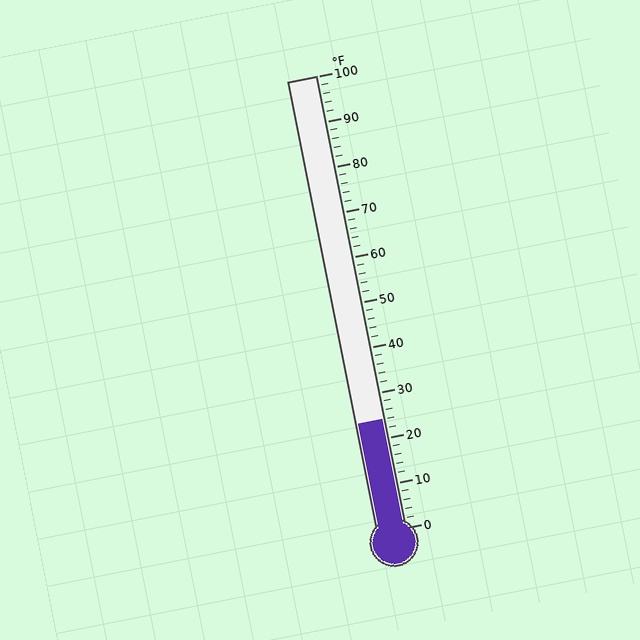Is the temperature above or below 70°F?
The temperature is below 70°F.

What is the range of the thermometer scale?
The thermometer scale ranges from 0°F to 100°F.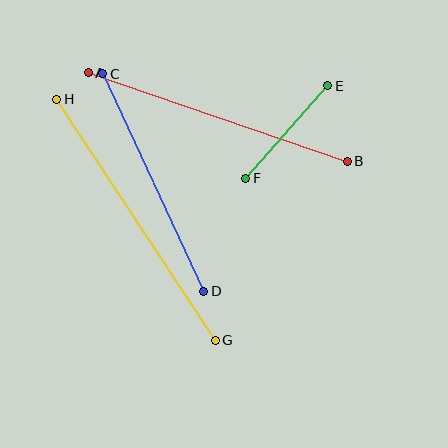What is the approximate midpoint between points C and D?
The midpoint is at approximately (153, 183) pixels.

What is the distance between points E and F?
The distance is approximately 124 pixels.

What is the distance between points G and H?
The distance is approximately 289 pixels.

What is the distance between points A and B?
The distance is approximately 273 pixels.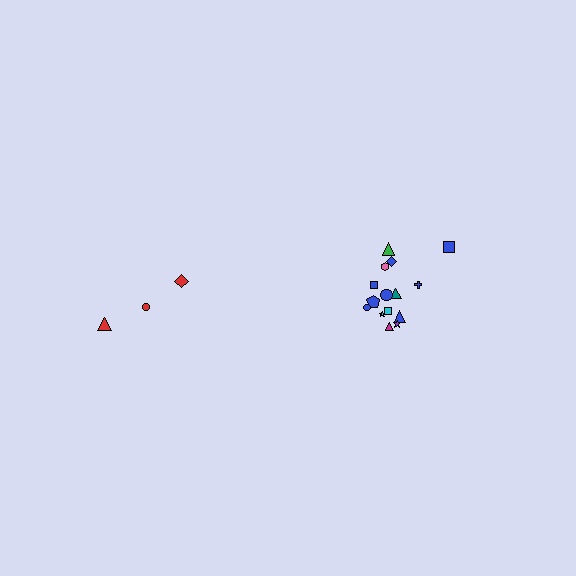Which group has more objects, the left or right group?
The right group.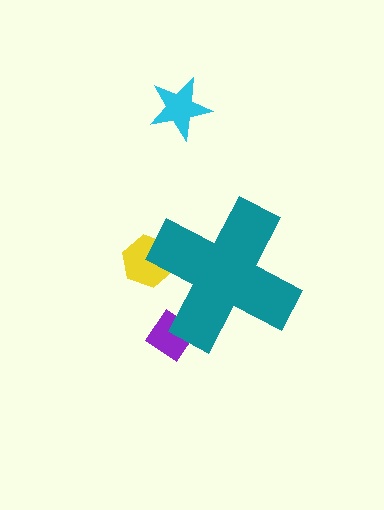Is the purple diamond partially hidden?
Yes, the purple diamond is partially hidden behind the teal cross.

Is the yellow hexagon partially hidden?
Yes, the yellow hexagon is partially hidden behind the teal cross.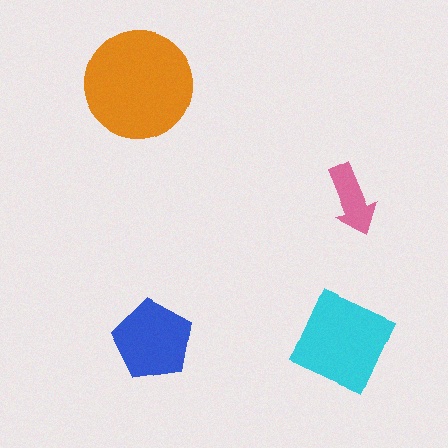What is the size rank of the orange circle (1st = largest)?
1st.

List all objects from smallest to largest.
The pink arrow, the blue pentagon, the cyan square, the orange circle.